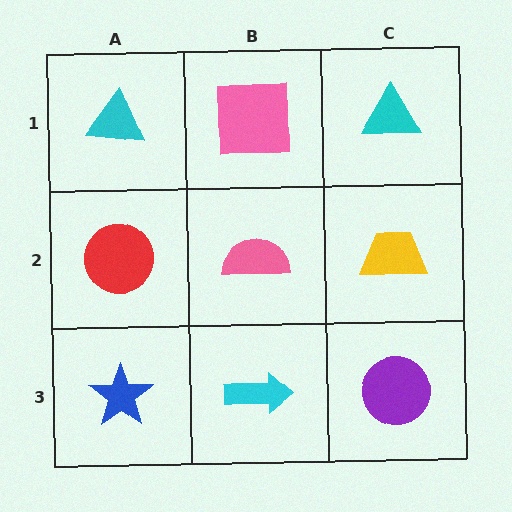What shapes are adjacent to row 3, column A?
A red circle (row 2, column A), a cyan arrow (row 3, column B).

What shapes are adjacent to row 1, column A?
A red circle (row 2, column A), a pink square (row 1, column B).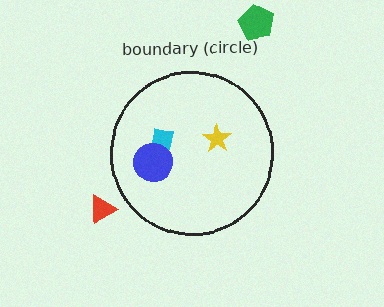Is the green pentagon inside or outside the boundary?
Outside.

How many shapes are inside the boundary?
3 inside, 2 outside.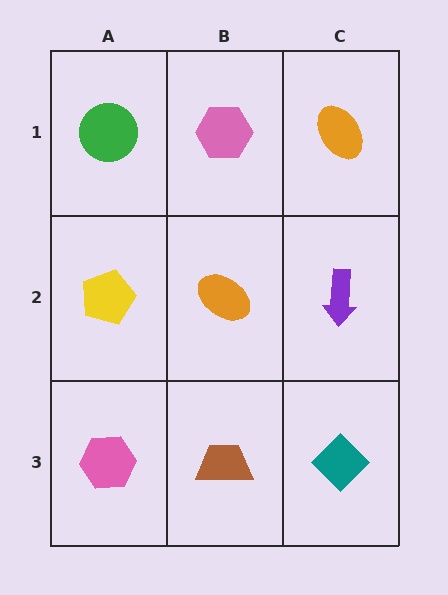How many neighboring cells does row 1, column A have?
2.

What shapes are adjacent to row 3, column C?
A purple arrow (row 2, column C), a brown trapezoid (row 3, column B).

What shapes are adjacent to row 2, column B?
A pink hexagon (row 1, column B), a brown trapezoid (row 3, column B), a yellow pentagon (row 2, column A), a purple arrow (row 2, column C).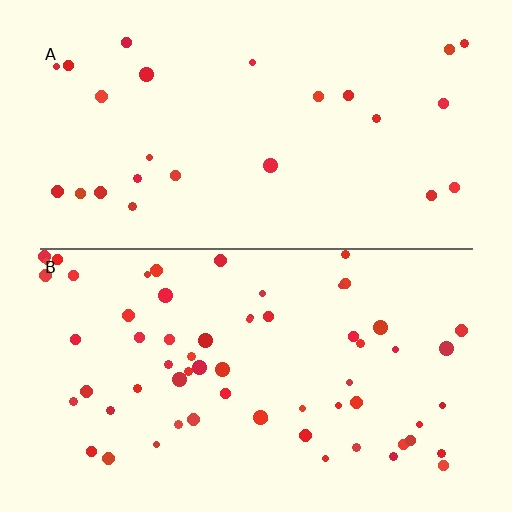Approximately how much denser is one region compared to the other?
Approximately 2.5× — region B over region A.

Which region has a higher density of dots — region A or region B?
B (the bottom).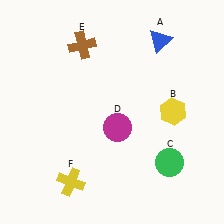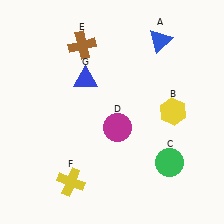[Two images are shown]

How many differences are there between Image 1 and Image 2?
There is 1 difference between the two images.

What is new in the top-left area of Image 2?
A blue triangle (G) was added in the top-left area of Image 2.